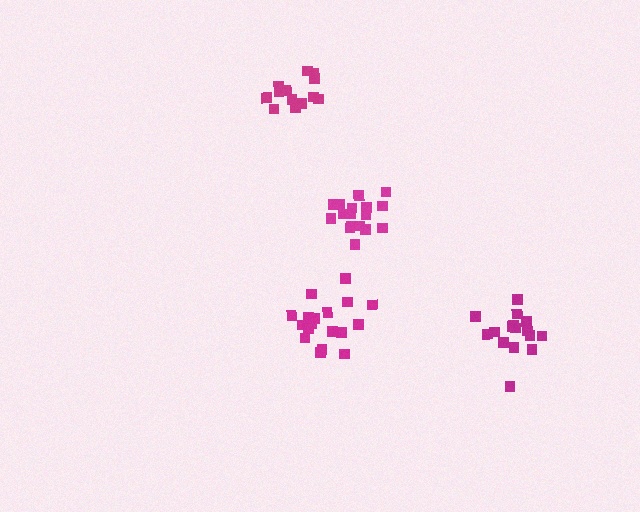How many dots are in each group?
Group 1: 13 dots, Group 2: 16 dots, Group 3: 17 dots, Group 4: 18 dots (64 total).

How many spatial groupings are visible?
There are 4 spatial groupings.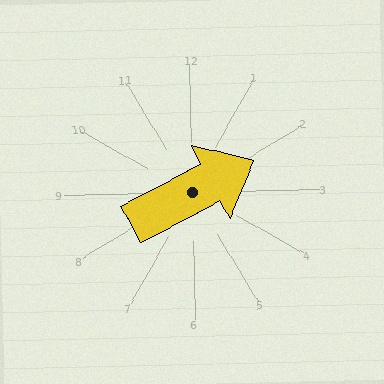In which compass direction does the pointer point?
Northeast.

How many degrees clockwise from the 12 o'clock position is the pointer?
Approximately 63 degrees.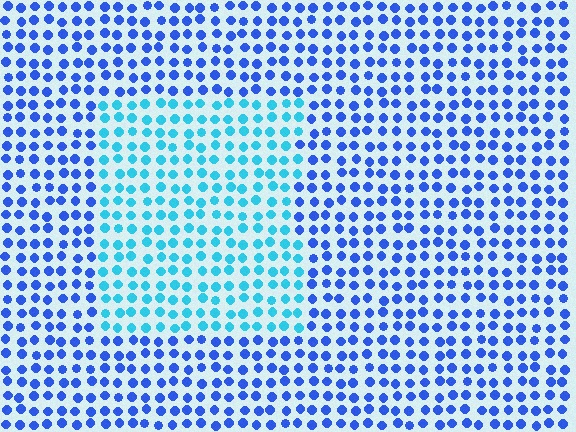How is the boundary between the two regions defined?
The boundary is defined purely by a slight shift in hue (about 37 degrees). Spacing, size, and orientation are identical on both sides.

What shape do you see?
I see a rectangle.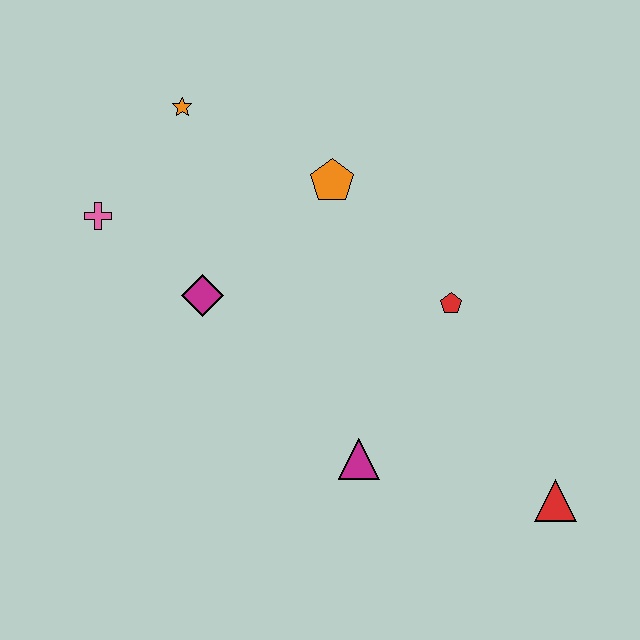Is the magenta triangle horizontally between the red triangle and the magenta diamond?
Yes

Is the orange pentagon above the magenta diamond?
Yes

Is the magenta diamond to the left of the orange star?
No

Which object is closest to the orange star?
The pink cross is closest to the orange star.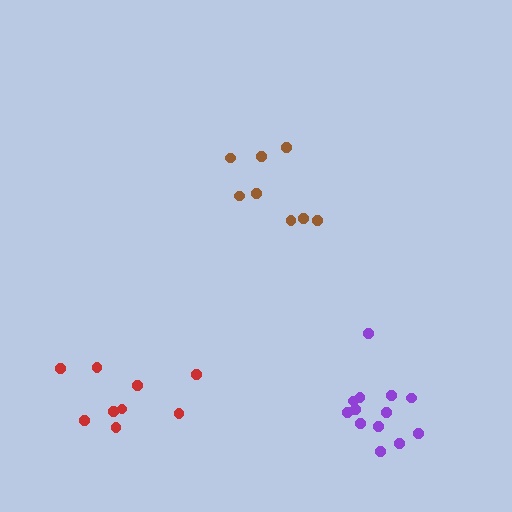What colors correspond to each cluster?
The clusters are colored: brown, purple, red.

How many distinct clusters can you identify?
There are 3 distinct clusters.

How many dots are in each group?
Group 1: 8 dots, Group 2: 13 dots, Group 3: 9 dots (30 total).